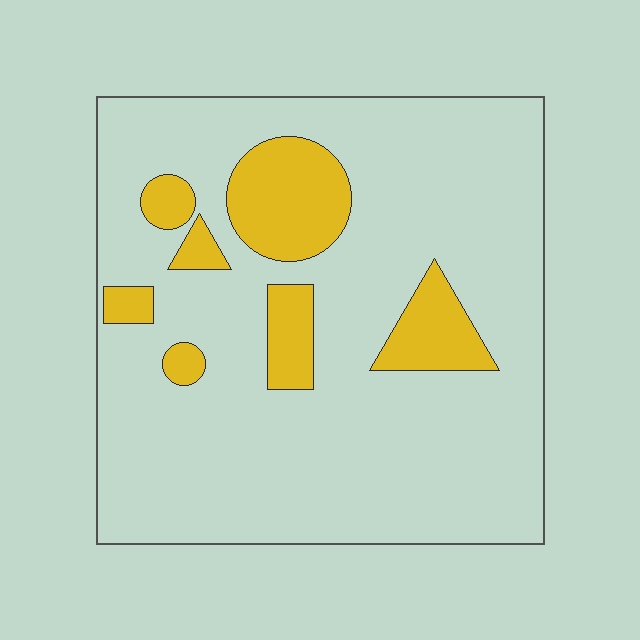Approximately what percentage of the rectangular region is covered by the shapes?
Approximately 15%.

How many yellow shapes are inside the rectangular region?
7.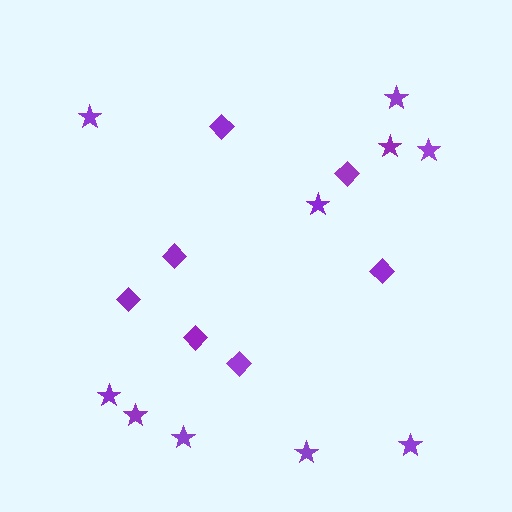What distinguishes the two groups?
There are 2 groups: one group of diamonds (7) and one group of stars (10).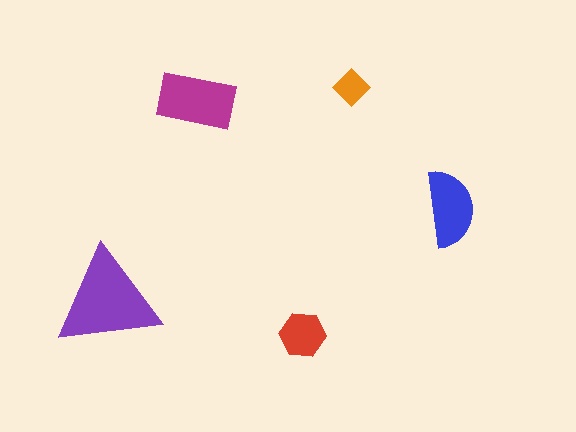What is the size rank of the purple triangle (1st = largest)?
1st.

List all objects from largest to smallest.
The purple triangle, the magenta rectangle, the blue semicircle, the red hexagon, the orange diamond.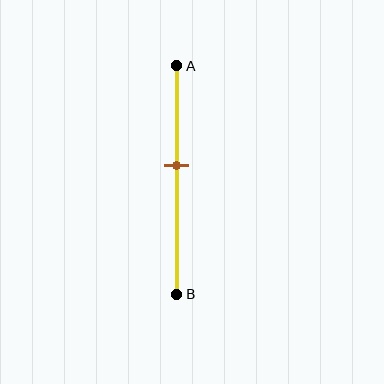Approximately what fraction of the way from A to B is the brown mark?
The brown mark is approximately 45% of the way from A to B.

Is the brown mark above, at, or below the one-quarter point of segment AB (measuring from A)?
The brown mark is below the one-quarter point of segment AB.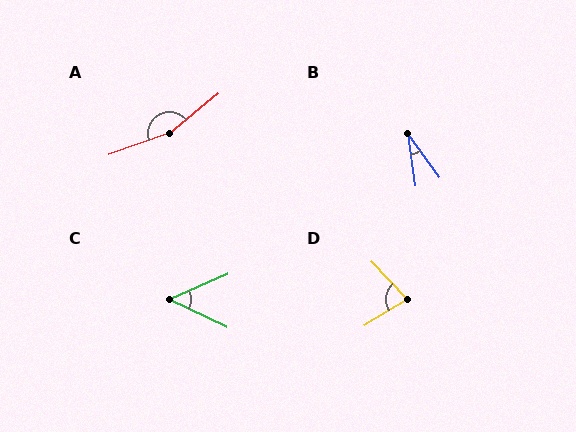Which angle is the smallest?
B, at approximately 28 degrees.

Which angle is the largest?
A, at approximately 160 degrees.